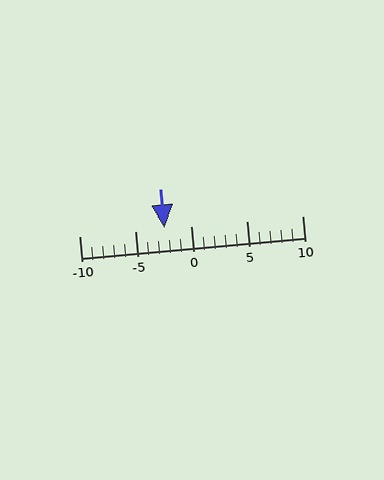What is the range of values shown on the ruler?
The ruler shows values from -10 to 10.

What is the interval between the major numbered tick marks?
The major tick marks are spaced 5 units apart.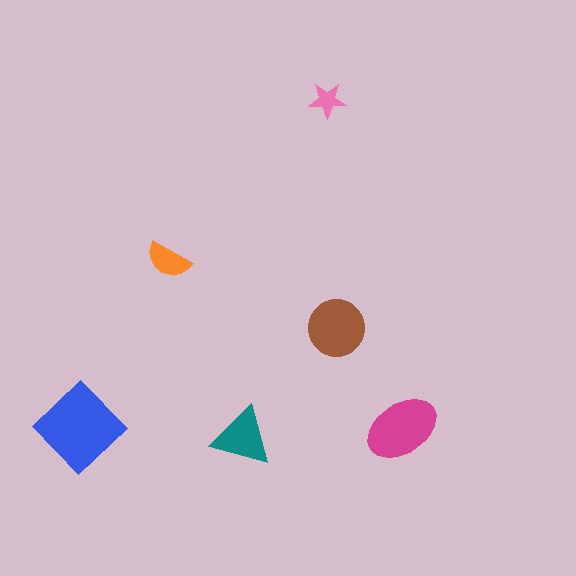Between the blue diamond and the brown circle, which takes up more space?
The blue diamond.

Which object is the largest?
The blue diamond.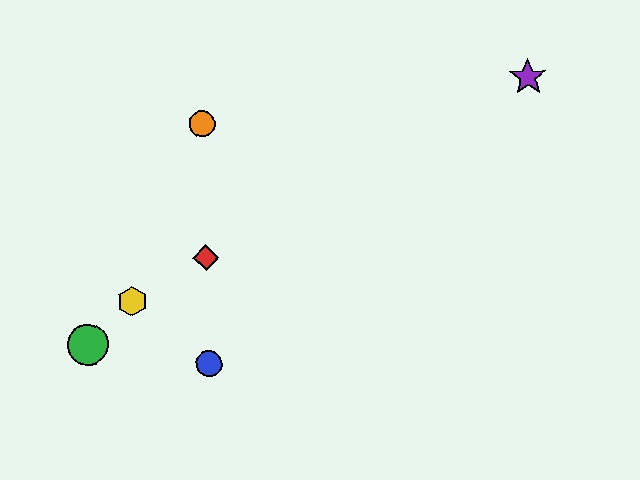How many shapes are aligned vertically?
3 shapes (the red diamond, the blue circle, the orange circle) are aligned vertically.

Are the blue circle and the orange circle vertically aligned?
Yes, both are at x≈209.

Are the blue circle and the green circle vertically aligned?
No, the blue circle is at x≈209 and the green circle is at x≈88.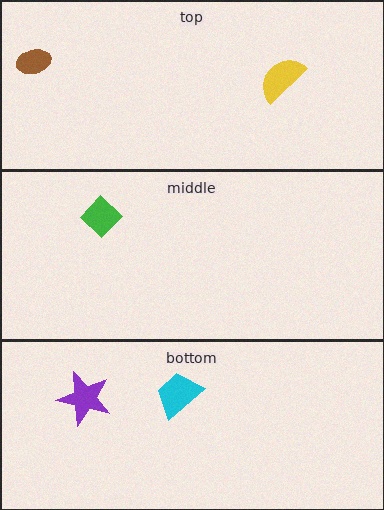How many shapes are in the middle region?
1.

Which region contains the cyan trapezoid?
The bottom region.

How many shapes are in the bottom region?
2.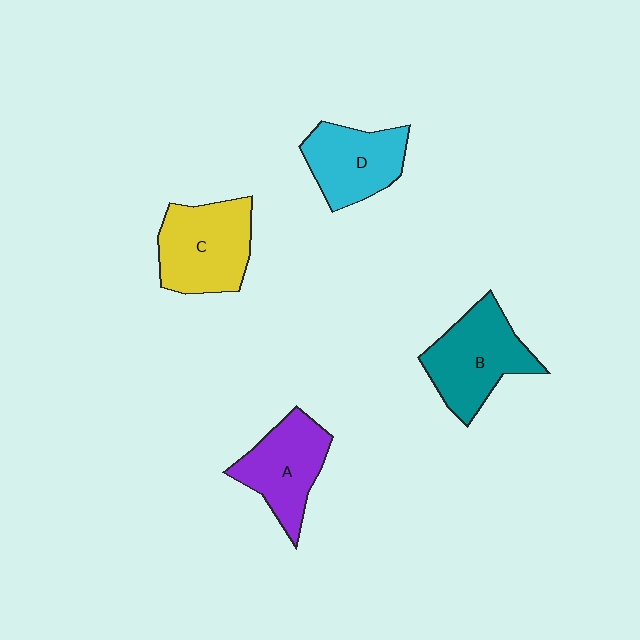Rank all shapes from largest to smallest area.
From largest to smallest: B (teal), C (yellow), A (purple), D (cyan).